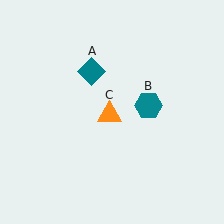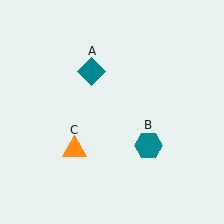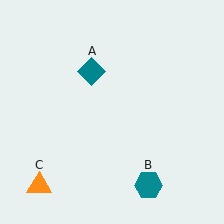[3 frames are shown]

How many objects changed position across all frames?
2 objects changed position: teal hexagon (object B), orange triangle (object C).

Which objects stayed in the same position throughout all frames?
Teal diamond (object A) remained stationary.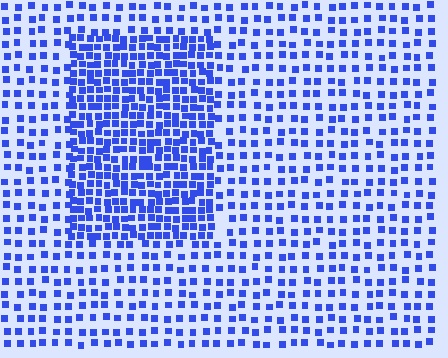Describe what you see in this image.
The image contains small blue elements arranged at two different densities. A rectangle-shaped region is visible where the elements are more densely packed than the surrounding area.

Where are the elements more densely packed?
The elements are more densely packed inside the rectangle boundary.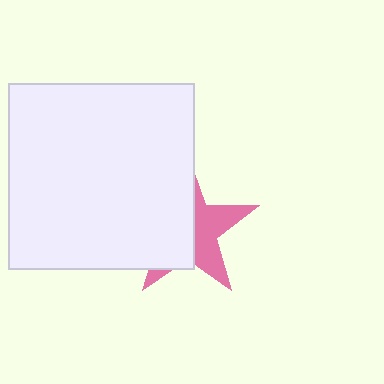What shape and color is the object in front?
The object in front is a white square.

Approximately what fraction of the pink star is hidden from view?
Roughly 58% of the pink star is hidden behind the white square.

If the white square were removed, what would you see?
You would see the complete pink star.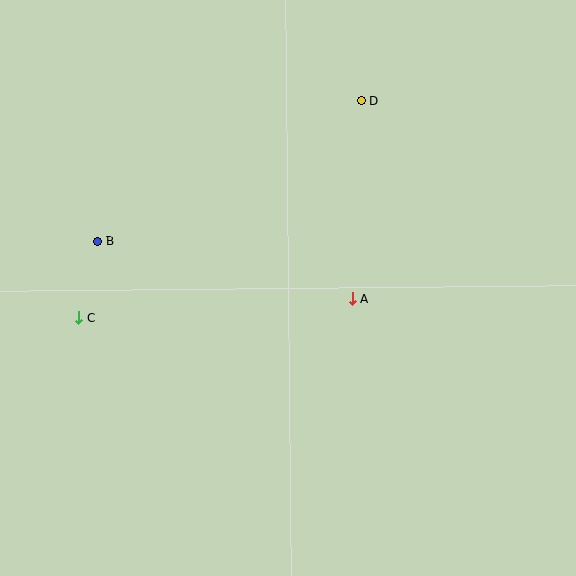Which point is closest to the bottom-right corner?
Point A is closest to the bottom-right corner.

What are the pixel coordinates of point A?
Point A is at (352, 299).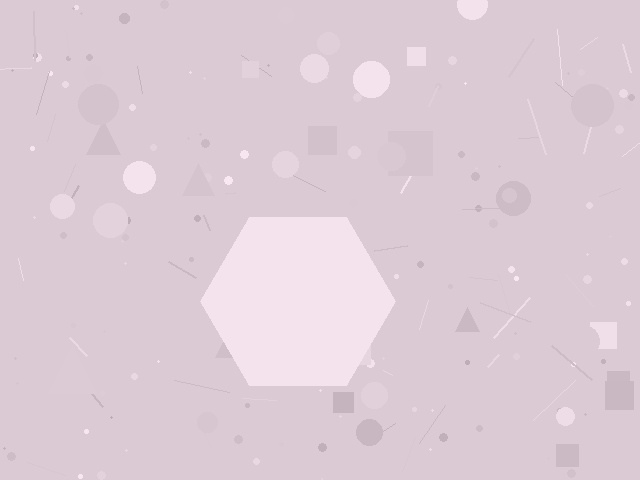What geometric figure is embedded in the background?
A hexagon is embedded in the background.